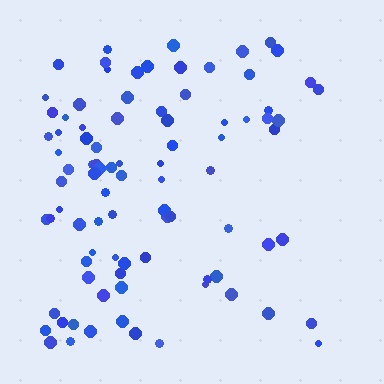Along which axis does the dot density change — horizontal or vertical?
Horizontal.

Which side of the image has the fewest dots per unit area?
The right.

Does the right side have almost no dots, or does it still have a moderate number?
Still a moderate number, just noticeably fewer than the left.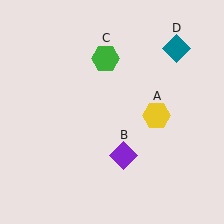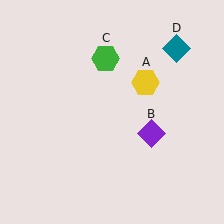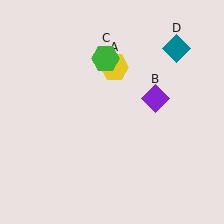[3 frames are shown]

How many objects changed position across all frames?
2 objects changed position: yellow hexagon (object A), purple diamond (object B).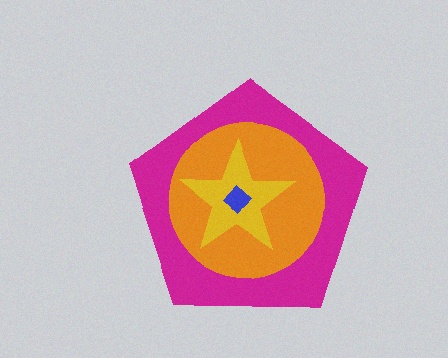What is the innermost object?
The blue diamond.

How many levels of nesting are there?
4.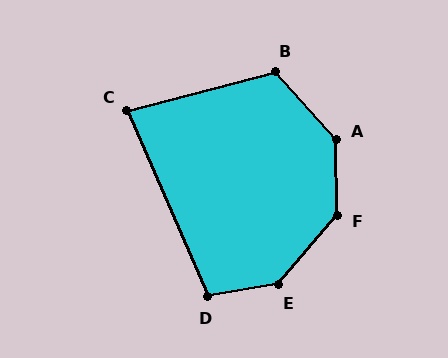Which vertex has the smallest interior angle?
C, at approximately 81 degrees.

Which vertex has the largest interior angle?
E, at approximately 140 degrees.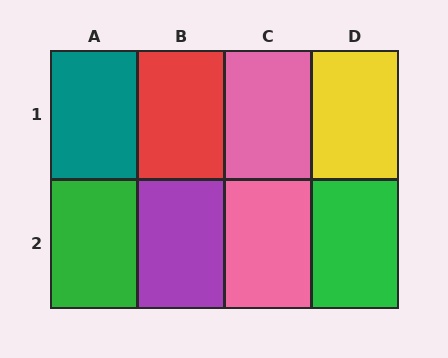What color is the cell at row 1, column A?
Teal.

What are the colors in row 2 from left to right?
Green, purple, pink, green.